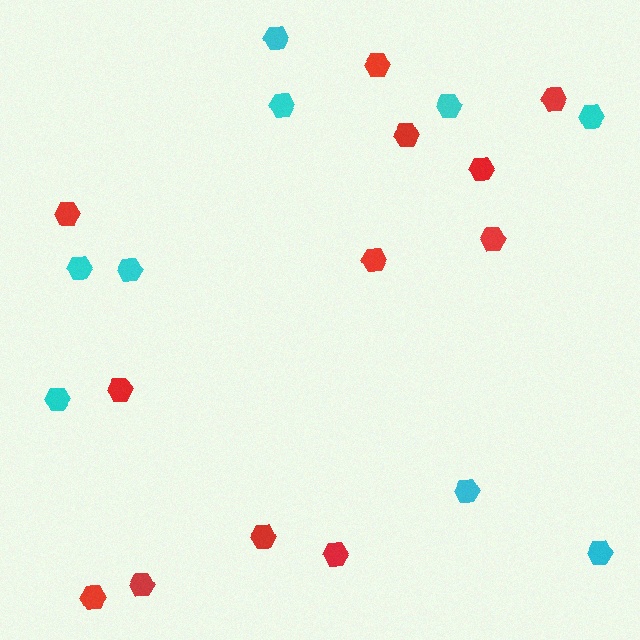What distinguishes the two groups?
There are 2 groups: one group of red hexagons (12) and one group of cyan hexagons (9).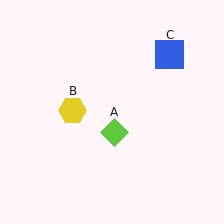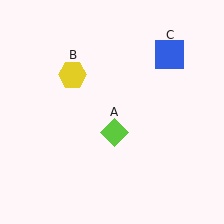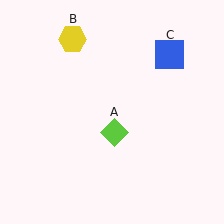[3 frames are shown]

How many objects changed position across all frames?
1 object changed position: yellow hexagon (object B).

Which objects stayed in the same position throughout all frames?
Lime diamond (object A) and blue square (object C) remained stationary.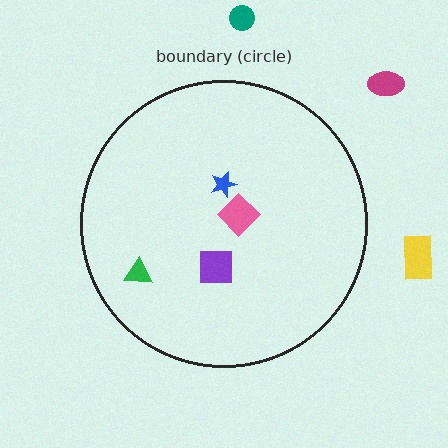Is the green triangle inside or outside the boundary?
Inside.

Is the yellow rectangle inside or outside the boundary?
Outside.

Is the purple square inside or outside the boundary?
Inside.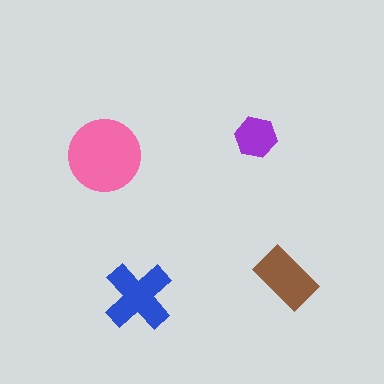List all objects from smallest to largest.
The purple hexagon, the brown rectangle, the blue cross, the pink circle.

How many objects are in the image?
There are 4 objects in the image.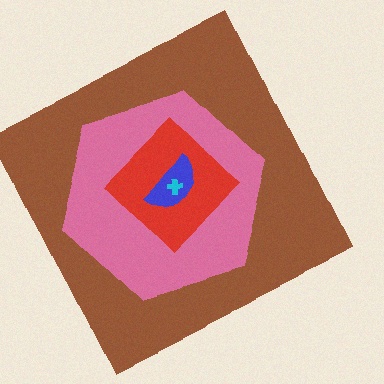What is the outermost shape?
The brown square.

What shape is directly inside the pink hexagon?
The red diamond.